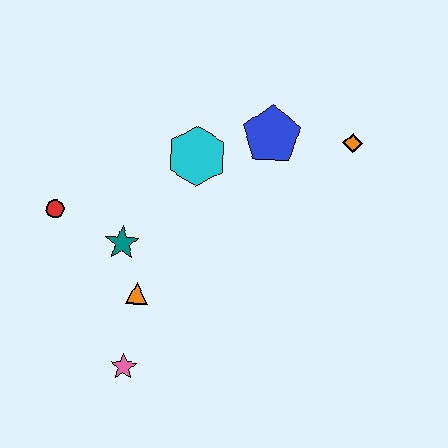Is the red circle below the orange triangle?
No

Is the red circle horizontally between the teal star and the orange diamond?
No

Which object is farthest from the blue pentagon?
The pink star is farthest from the blue pentagon.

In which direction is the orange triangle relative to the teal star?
The orange triangle is below the teal star.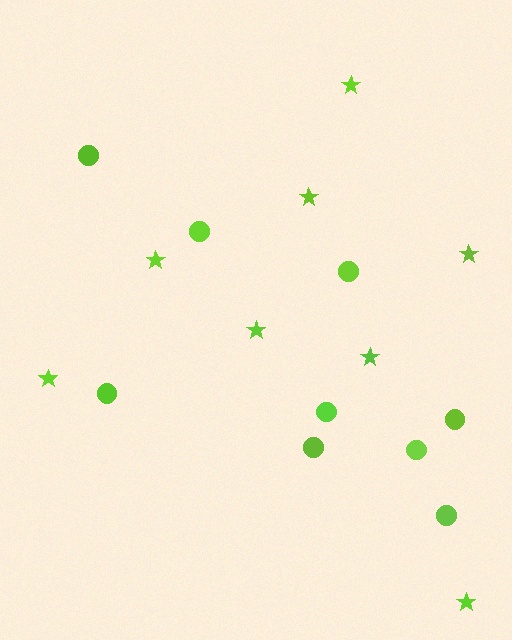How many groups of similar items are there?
There are 2 groups: one group of stars (8) and one group of circles (9).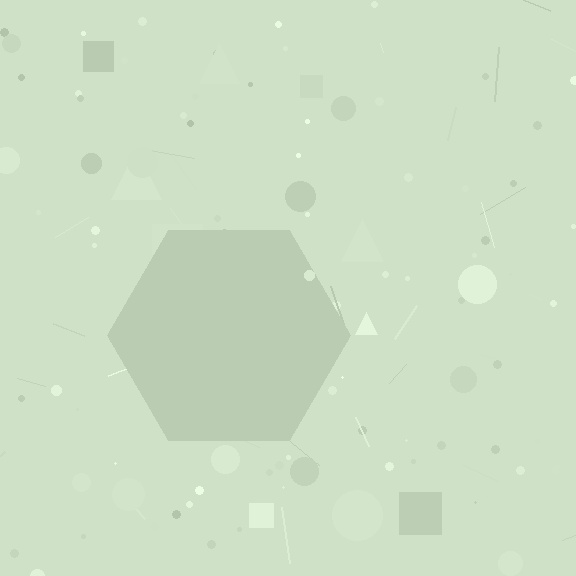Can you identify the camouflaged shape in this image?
The camouflaged shape is a hexagon.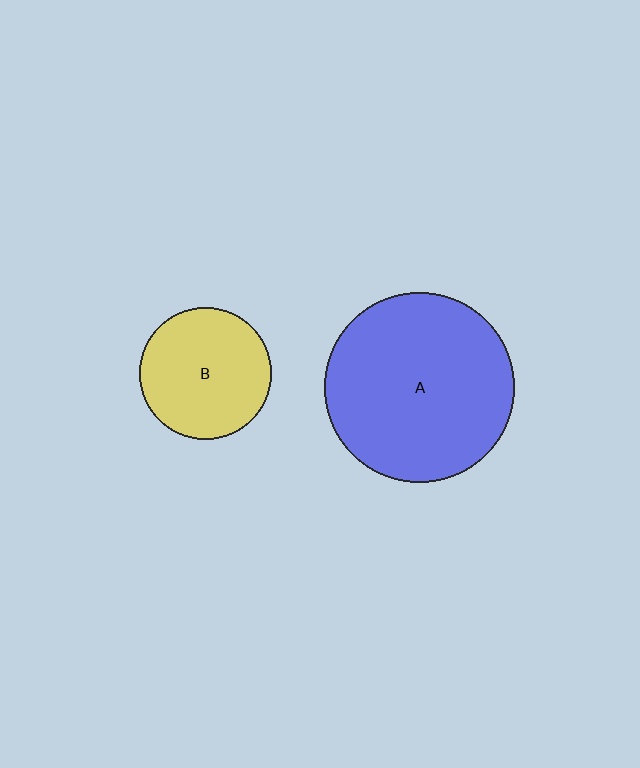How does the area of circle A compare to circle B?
Approximately 2.1 times.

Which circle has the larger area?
Circle A (blue).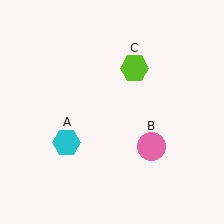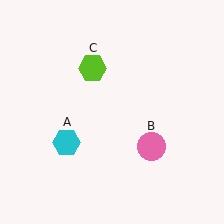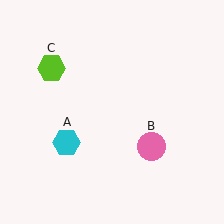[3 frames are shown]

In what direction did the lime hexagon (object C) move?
The lime hexagon (object C) moved left.